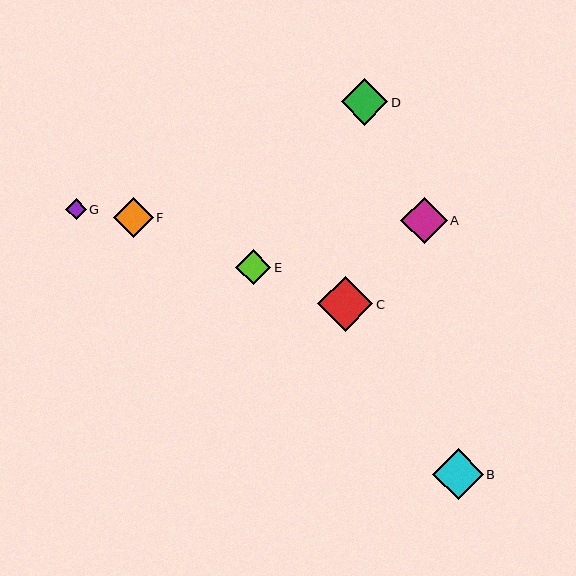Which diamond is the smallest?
Diamond G is the smallest with a size of approximately 21 pixels.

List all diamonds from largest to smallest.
From largest to smallest: C, B, A, D, F, E, G.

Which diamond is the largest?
Diamond C is the largest with a size of approximately 55 pixels.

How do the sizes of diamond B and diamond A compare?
Diamond B and diamond A are approximately the same size.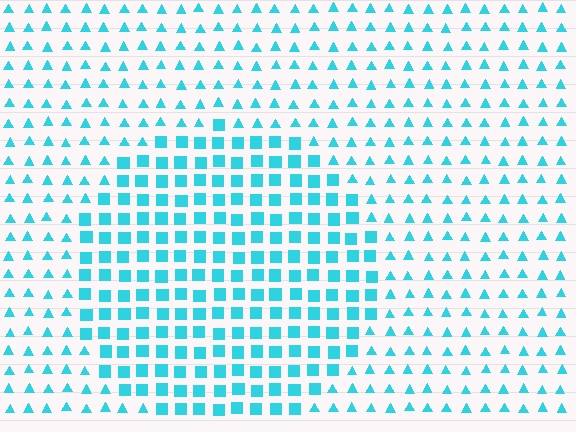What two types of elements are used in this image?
The image uses squares inside the circle region and triangles outside it.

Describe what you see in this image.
The image is filled with small cyan elements arranged in a uniform grid. A circle-shaped region contains squares, while the surrounding area contains triangles. The boundary is defined purely by the change in element shape.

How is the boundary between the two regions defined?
The boundary is defined by a change in element shape: squares inside vs. triangles outside. All elements share the same color and spacing.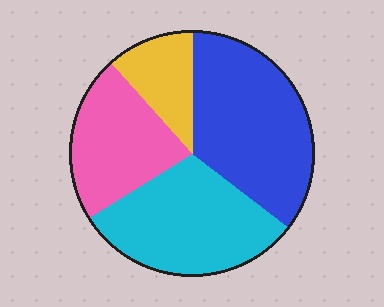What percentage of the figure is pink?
Pink covers 22% of the figure.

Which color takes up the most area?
Blue, at roughly 35%.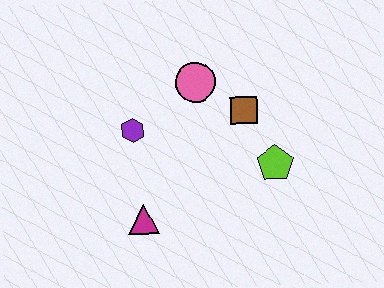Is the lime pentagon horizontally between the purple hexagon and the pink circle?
No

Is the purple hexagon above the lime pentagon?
Yes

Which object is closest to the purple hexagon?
The pink circle is closest to the purple hexagon.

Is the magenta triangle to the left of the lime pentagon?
Yes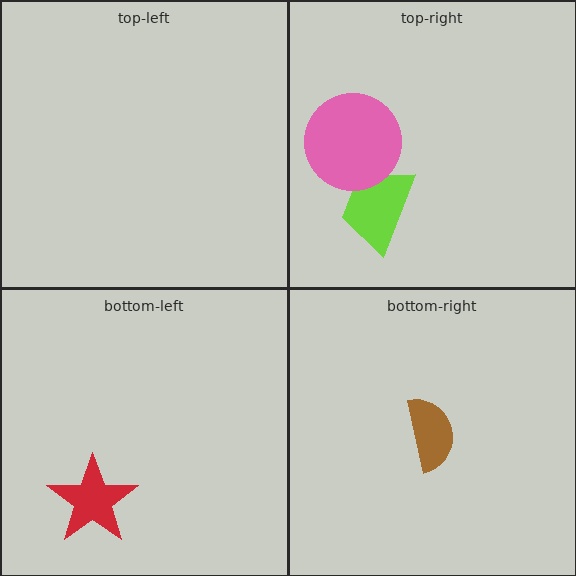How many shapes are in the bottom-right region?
1.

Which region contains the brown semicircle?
The bottom-right region.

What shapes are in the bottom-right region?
The brown semicircle.